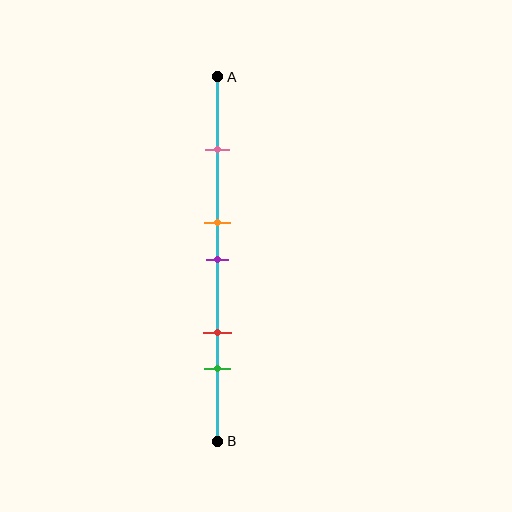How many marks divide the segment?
There are 5 marks dividing the segment.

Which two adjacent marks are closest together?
The orange and purple marks are the closest adjacent pair.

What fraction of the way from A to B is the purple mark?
The purple mark is approximately 50% (0.5) of the way from A to B.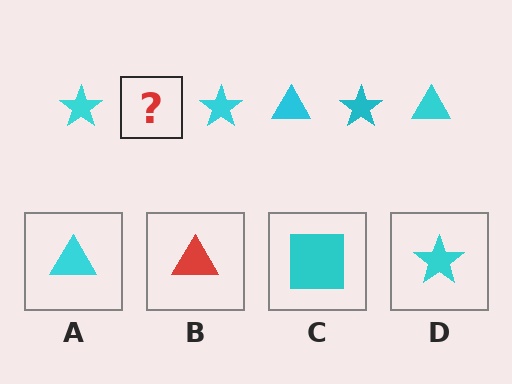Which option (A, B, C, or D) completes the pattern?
A.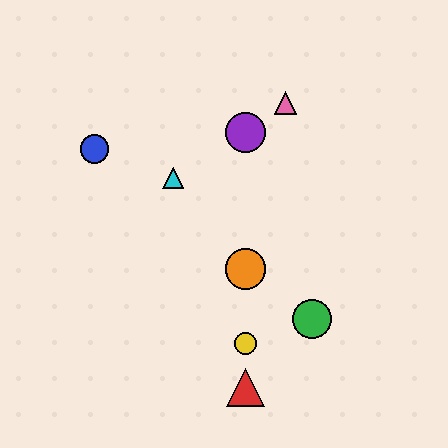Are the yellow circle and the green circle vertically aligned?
No, the yellow circle is at x≈245 and the green circle is at x≈312.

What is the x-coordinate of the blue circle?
The blue circle is at x≈94.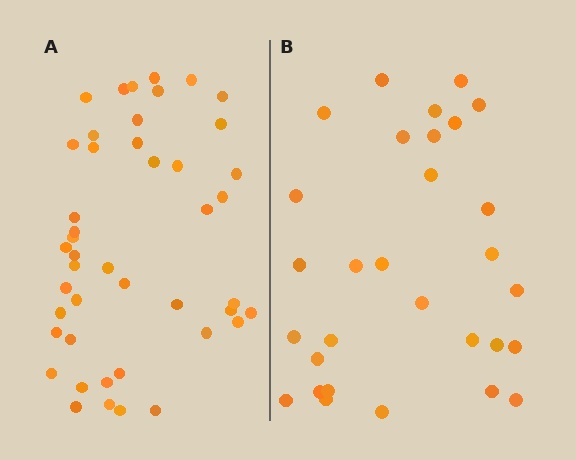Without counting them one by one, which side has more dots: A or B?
Region A (the left region) has more dots.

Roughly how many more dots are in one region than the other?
Region A has approximately 15 more dots than region B.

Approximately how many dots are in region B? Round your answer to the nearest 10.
About 30 dots.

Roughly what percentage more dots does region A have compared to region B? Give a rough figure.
About 50% more.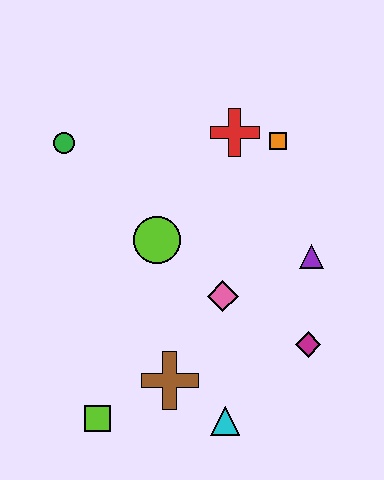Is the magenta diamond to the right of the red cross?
Yes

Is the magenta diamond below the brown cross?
No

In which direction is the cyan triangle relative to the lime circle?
The cyan triangle is below the lime circle.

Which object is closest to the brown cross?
The cyan triangle is closest to the brown cross.